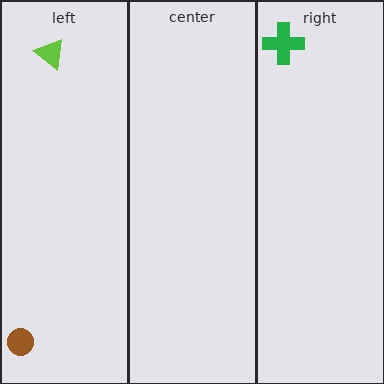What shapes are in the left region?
The lime triangle, the brown circle.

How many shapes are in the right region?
1.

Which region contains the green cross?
The right region.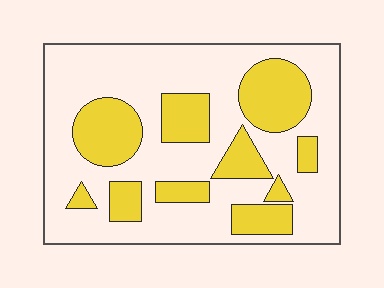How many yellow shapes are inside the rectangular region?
10.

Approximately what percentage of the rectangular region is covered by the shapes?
Approximately 30%.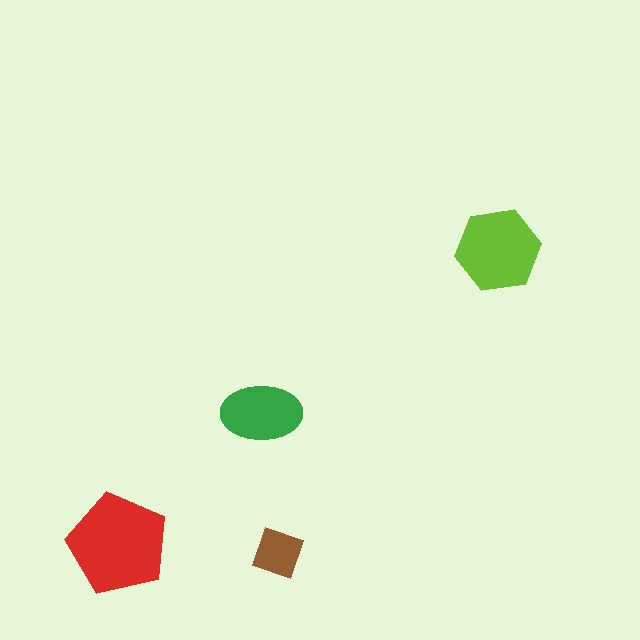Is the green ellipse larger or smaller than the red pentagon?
Smaller.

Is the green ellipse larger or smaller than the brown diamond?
Larger.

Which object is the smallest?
The brown diamond.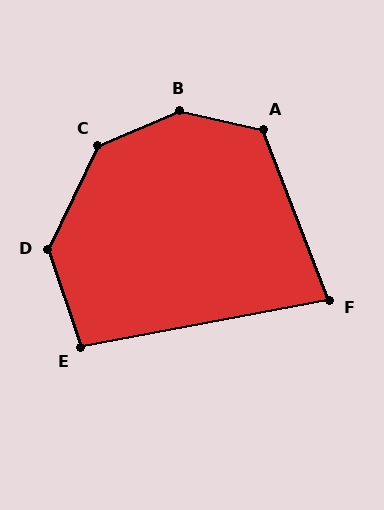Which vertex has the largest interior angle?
B, at approximately 145 degrees.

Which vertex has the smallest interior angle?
F, at approximately 80 degrees.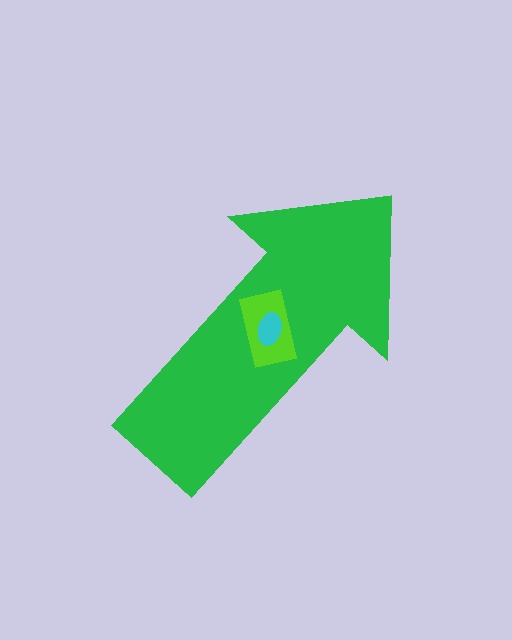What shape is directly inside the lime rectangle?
The cyan ellipse.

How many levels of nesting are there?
3.